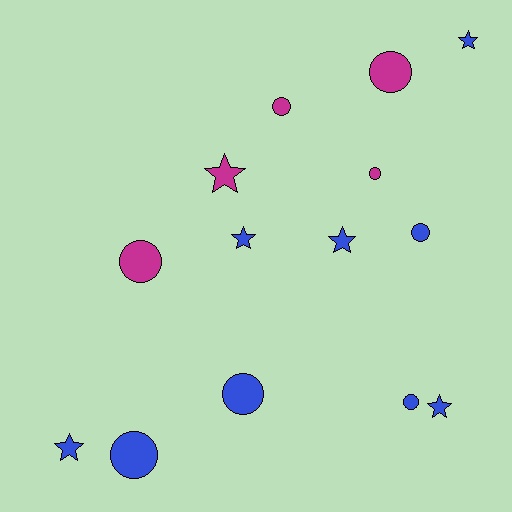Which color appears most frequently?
Blue, with 9 objects.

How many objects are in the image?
There are 14 objects.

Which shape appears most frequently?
Circle, with 8 objects.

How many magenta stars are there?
There is 1 magenta star.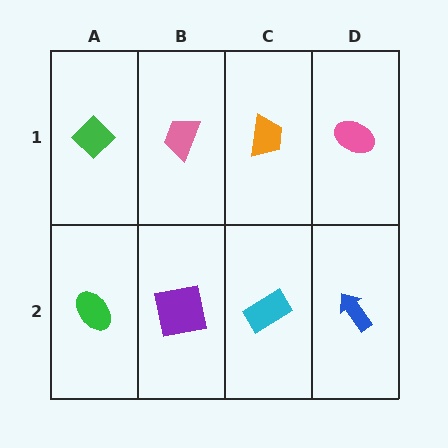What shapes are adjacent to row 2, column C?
An orange trapezoid (row 1, column C), a purple square (row 2, column B), a blue arrow (row 2, column D).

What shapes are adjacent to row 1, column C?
A cyan rectangle (row 2, column C), a pink trapezoid (row 1, column B), a pink ellipse (row 1, column D).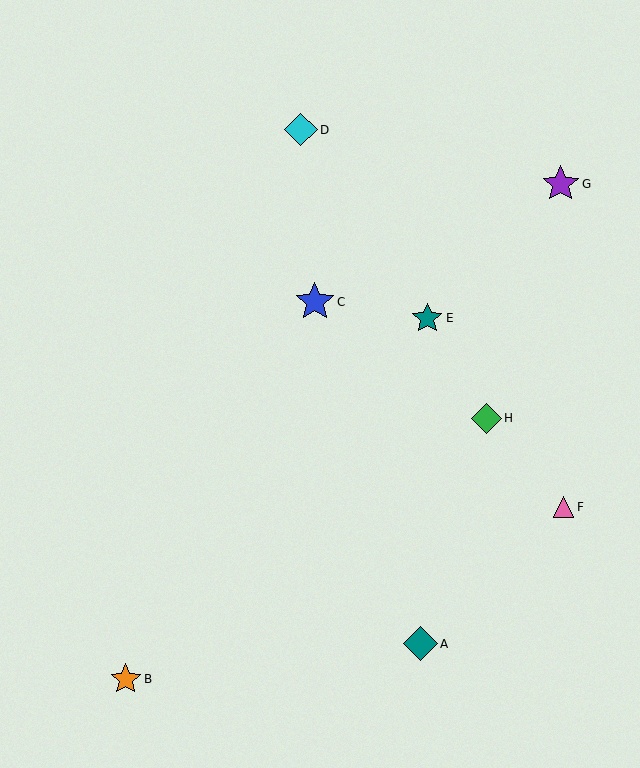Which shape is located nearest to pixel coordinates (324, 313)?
The blue star (labeled C) at (315, 302) is nearest to that location.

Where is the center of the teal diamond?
The center of the teal diamond is at (420, 644).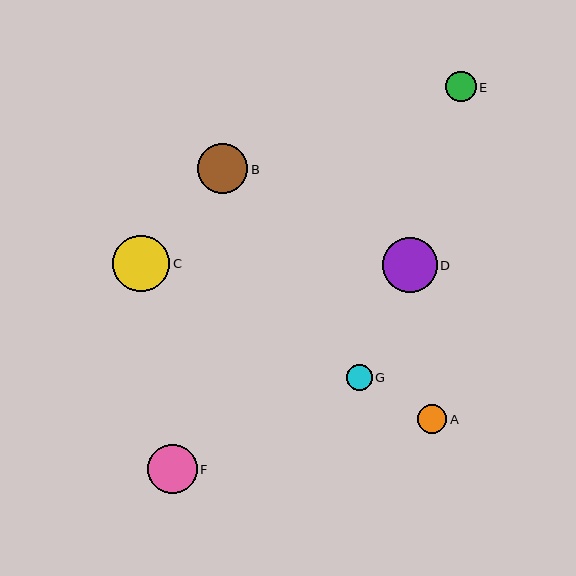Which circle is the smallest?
Circle G is the smallest with a size of approximately 25 pixels.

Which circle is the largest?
Circle C is the largest with a size of approximately 57 pixels.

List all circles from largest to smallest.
From largest to smallest: C, D, B, F, E, A, G.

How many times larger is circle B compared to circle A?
Circle B is approximately 1.7 times the size of circle A.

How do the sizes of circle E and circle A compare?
Circle E and circle A are approximately the same size.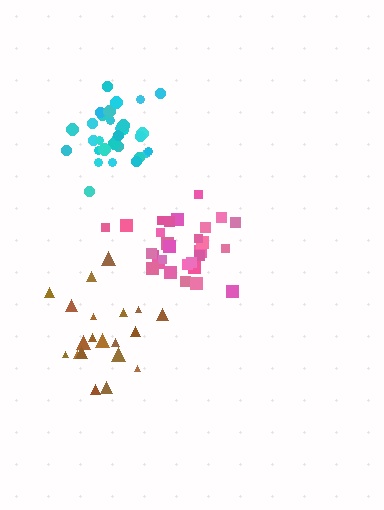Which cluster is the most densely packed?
Cyan.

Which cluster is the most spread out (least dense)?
Brown.